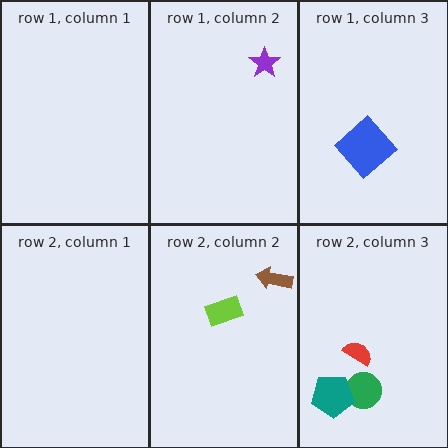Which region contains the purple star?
The row 1, column 2 region.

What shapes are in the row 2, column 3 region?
The red semicircle, the green circle, the teal pentagon.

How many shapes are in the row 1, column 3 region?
1.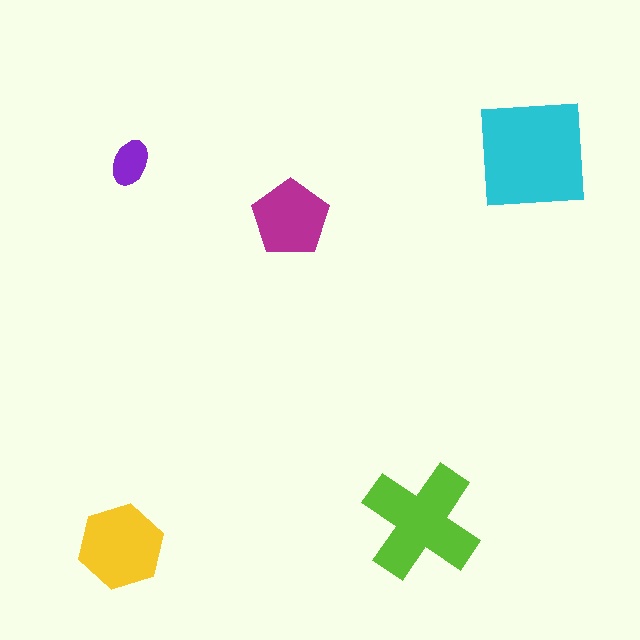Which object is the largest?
The cyan square.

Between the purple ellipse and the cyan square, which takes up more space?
The cyan square.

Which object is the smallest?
The purple ellipse.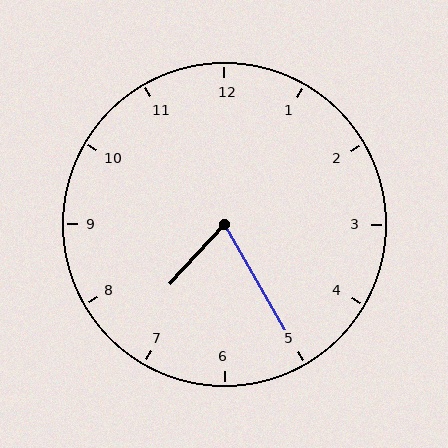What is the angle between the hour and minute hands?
Approximately 72 degrees.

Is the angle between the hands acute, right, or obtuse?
It is acute.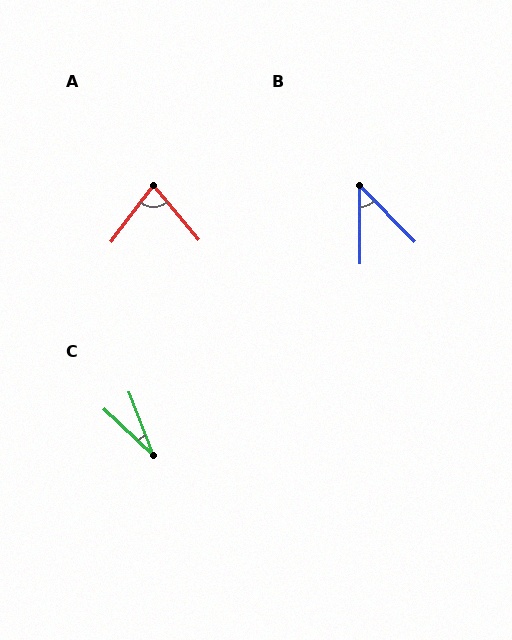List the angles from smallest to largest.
C (26°), B (44°), A (77°).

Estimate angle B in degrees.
Approximately 44 degrees.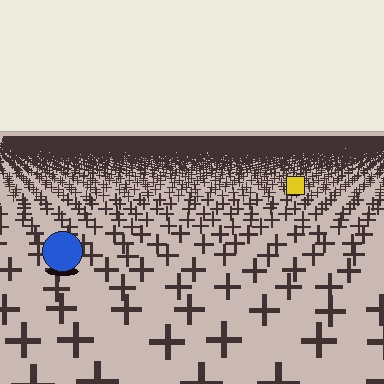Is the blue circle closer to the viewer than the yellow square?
Yes. The blue circle is closer — you can tell from the texture gradient: the ground texture is coarser near it.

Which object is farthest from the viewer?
The yellow square is farthest from the viewer. It appears smaller and the ground texture around it is denser.